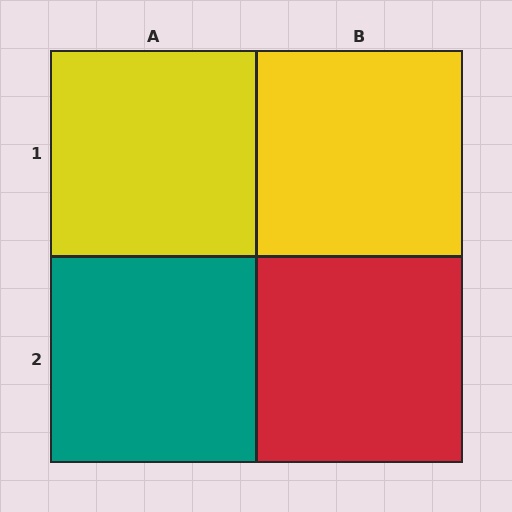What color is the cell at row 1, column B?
Yellow.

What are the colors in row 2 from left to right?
Teal, red.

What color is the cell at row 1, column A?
Yellow.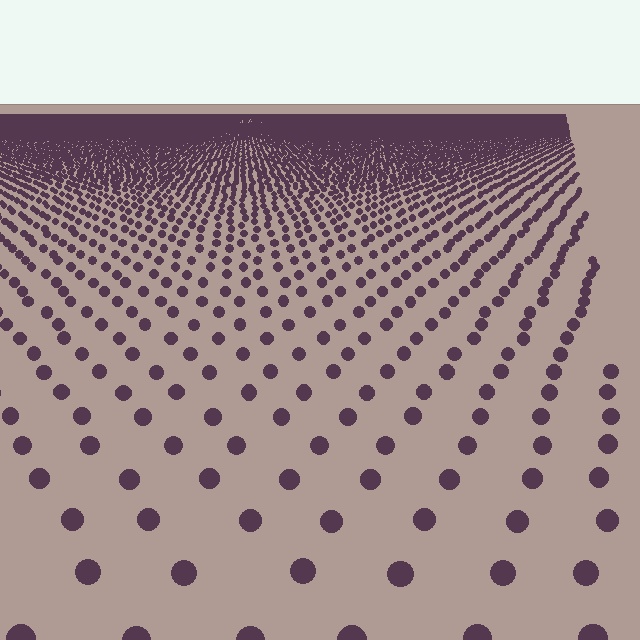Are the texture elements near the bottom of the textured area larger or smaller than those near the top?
Larger. Near the bottom, elements are closer to the viewer and appear at a bigger on-screen size.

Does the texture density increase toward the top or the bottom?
Density increases toward the top.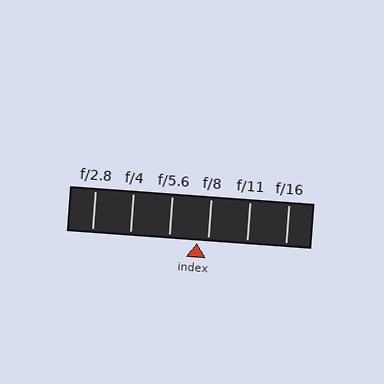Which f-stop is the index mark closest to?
The index mark is closest to f/8.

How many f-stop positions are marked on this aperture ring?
There are 6 f-stop positions marked.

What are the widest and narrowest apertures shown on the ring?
The widest aperture shown is f/2.8 and the narrowest is f/16.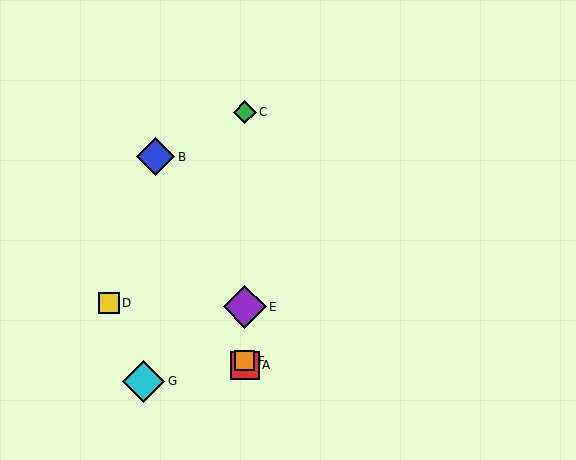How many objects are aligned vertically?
4 objects (A, C, E, F) are aligned vertically.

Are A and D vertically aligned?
No, A is at x≈245 and D is at x≈109.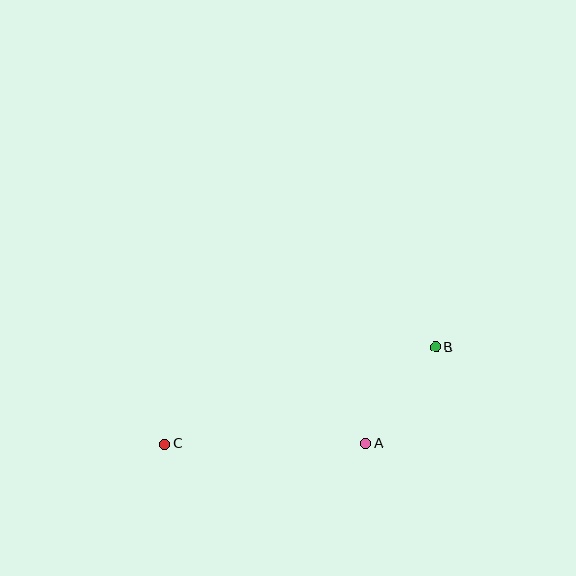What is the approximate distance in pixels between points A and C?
The distance between A and C is approximately 201 pixels.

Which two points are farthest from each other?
Points B and C are farthest from each other.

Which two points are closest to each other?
Points A and B are closest to each other.